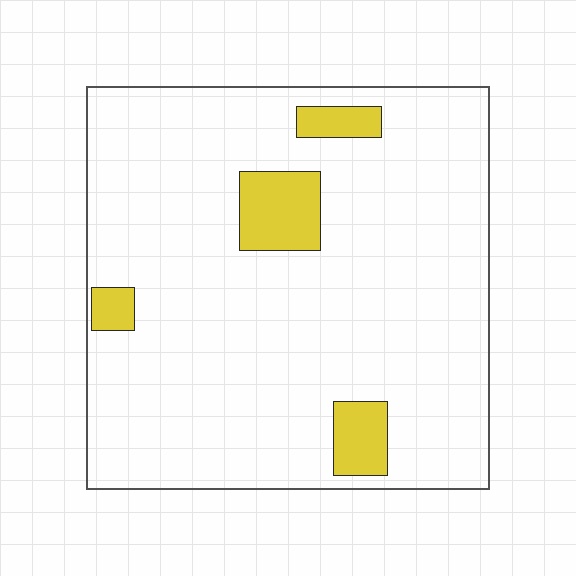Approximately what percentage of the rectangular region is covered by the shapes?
Approximately 10%.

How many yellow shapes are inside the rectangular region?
4.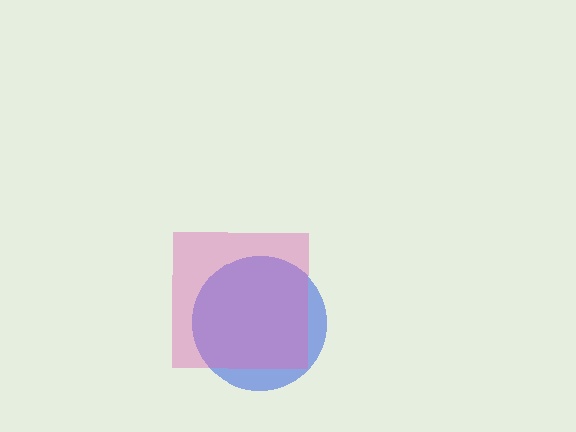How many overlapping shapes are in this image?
There are 2 overlapping shapes in the image.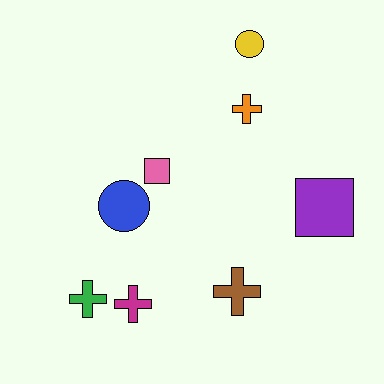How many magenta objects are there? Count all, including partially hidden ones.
There is 1 magenta object.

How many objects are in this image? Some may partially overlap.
There are 8 objects.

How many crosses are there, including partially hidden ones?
There are 4 crosses.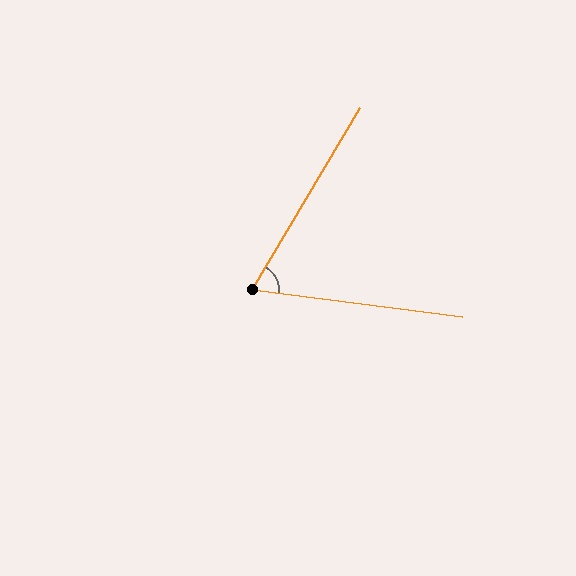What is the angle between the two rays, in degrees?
Approximately 67 degrees.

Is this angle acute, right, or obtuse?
It is acute.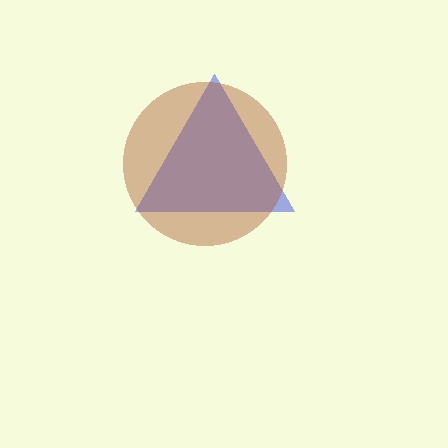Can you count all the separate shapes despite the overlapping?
Yes, there are 2 separate shapes.